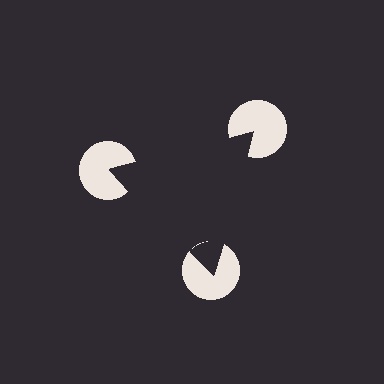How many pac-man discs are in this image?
There are 3 — one at each vertex of the illusory triangle.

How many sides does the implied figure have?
3 sides.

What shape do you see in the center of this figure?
An illusory triangle — its edges are inferred from the aligned wedge cuts in the pac-man discs, not physically drawn.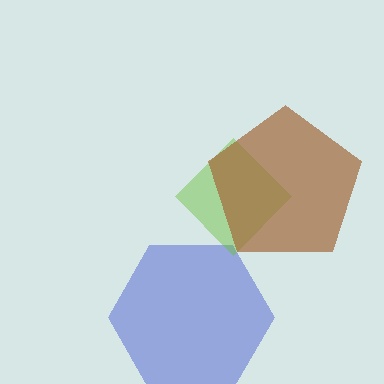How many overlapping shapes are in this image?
There are 3 overlapping shapes in the image.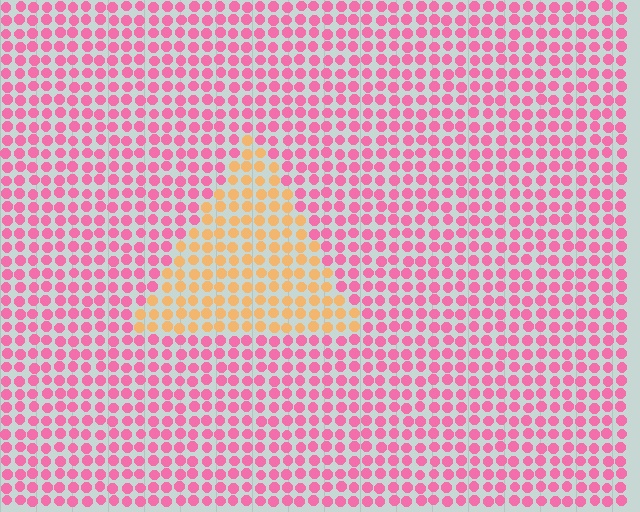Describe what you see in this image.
The image is filled with small pink elements in a uniform arrangement. A triangle-shaped region is visible where the elements are tinted to a slightly different hue, forming a subtle color boundary.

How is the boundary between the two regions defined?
The boundary is defined purely by a slight shift in hue (about 60 degrees). Spacing, size, and orientation are identical on both sides.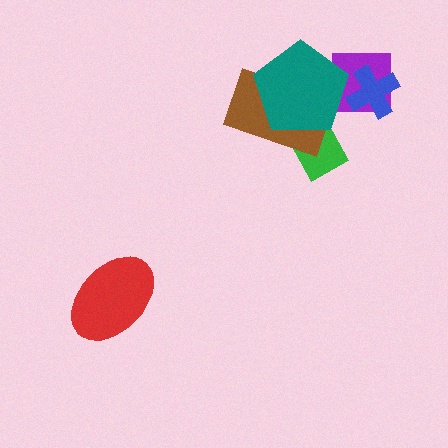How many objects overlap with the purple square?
2 objects overlap with the purple square.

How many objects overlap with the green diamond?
2 objects overlap with the green diamond.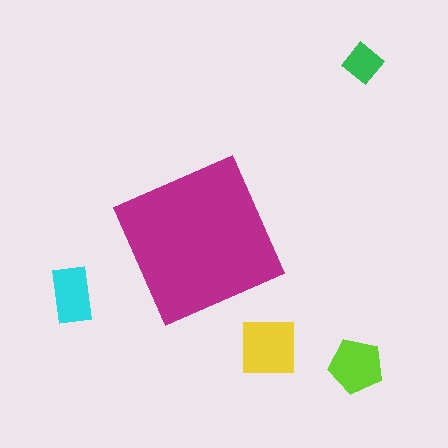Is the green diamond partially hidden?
No, the green diamond is fully visible.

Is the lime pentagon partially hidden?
No, the lime pentagon is fully visible.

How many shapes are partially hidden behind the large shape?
0 shapes are partially hidden.